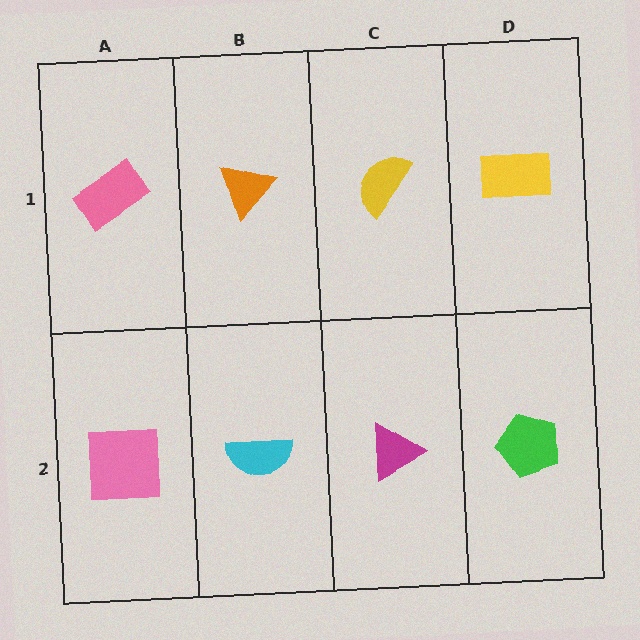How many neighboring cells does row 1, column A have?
2.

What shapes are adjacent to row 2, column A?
A pink rectangle (row 1, column A), a cyan semicircle (row 2, column B).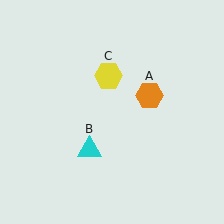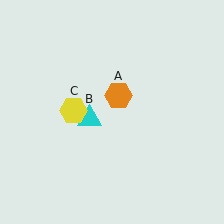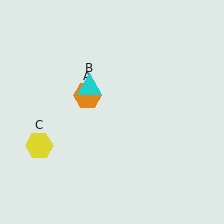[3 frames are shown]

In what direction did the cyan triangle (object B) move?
The cyan triangle (object B) moved up.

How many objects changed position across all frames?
3 objects changed position: orange hexagon (object A), cyan triangle (object B), yellow hexagon (object C).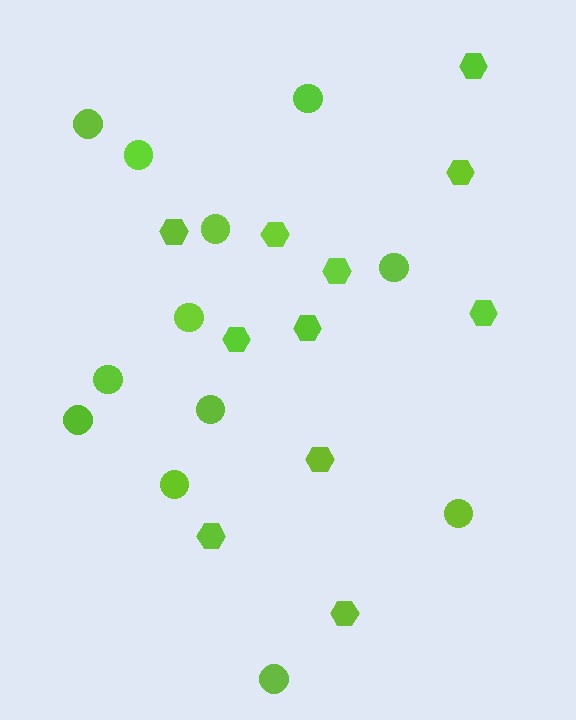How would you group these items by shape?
There are 2 groups: one group of circles (12) and one group of hexagons (11).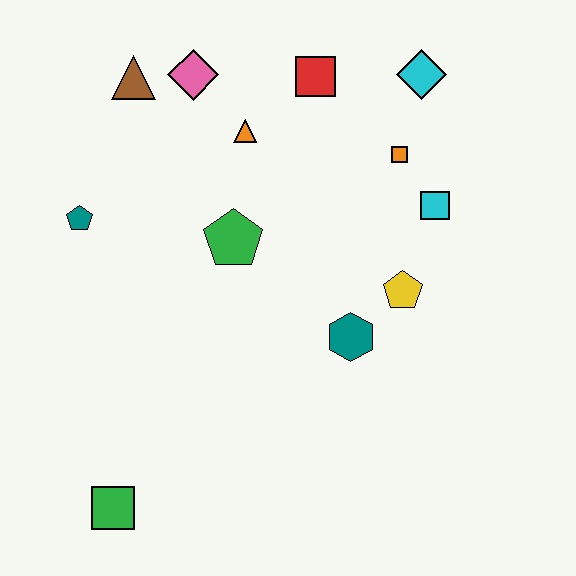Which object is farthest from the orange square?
The green square is farthest from the orange square.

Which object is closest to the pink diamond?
The brown triangle is closest to the pink diamond.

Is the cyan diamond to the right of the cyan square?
No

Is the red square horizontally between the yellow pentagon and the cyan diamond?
No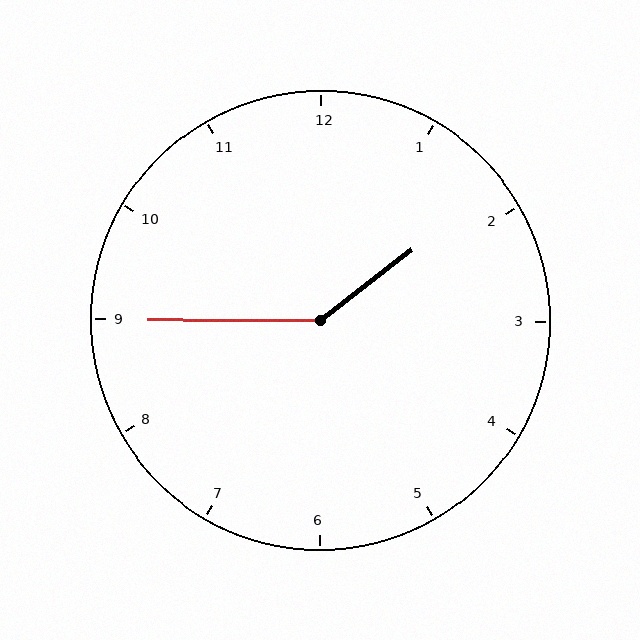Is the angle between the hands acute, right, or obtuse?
It is obtuse.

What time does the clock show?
1:45.